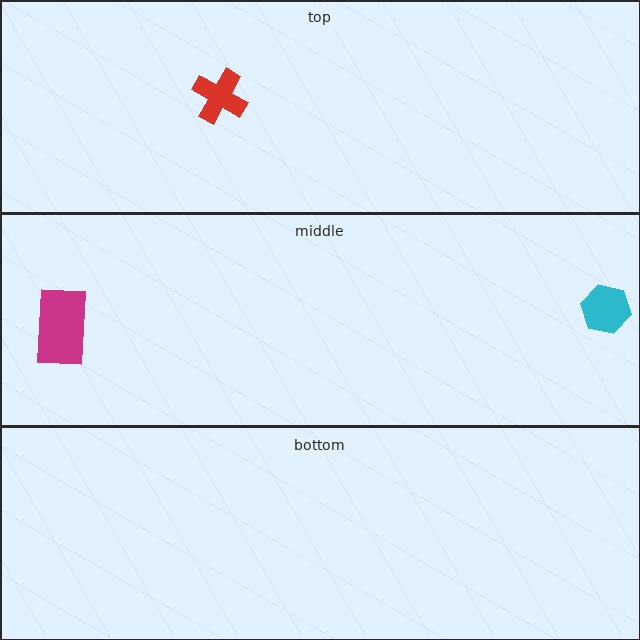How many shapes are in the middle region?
2.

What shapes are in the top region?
The red cross.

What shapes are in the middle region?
The cyan hexagon, the magenta rectangle.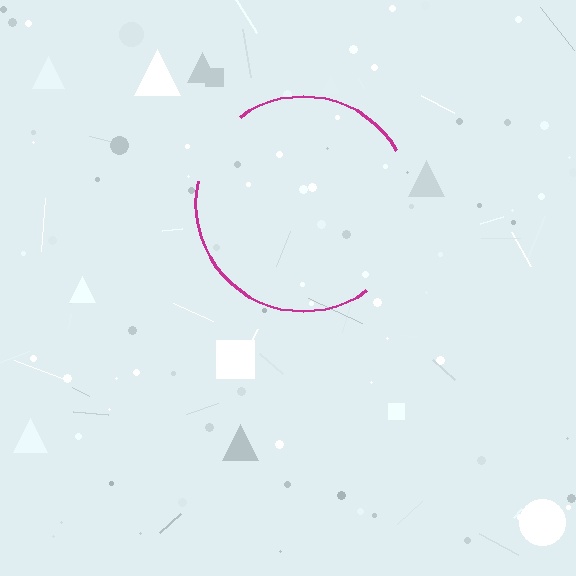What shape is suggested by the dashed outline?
The dashed outline suggests a circle.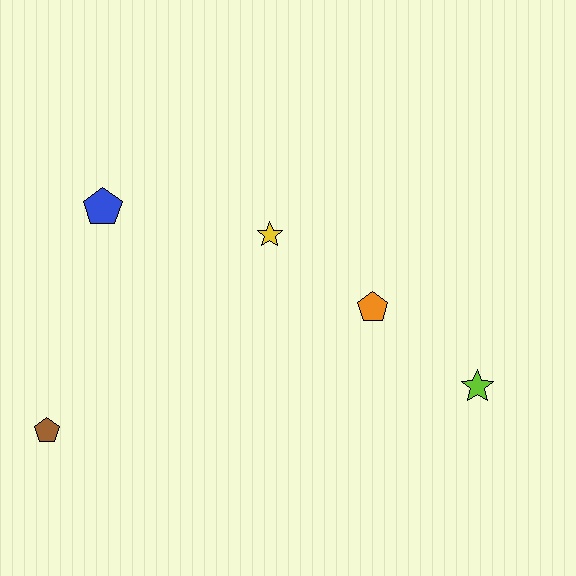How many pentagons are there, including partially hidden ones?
There are 3 pentagons.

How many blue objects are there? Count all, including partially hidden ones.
There is 1 blue object.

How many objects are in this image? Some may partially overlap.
There are 5 objects.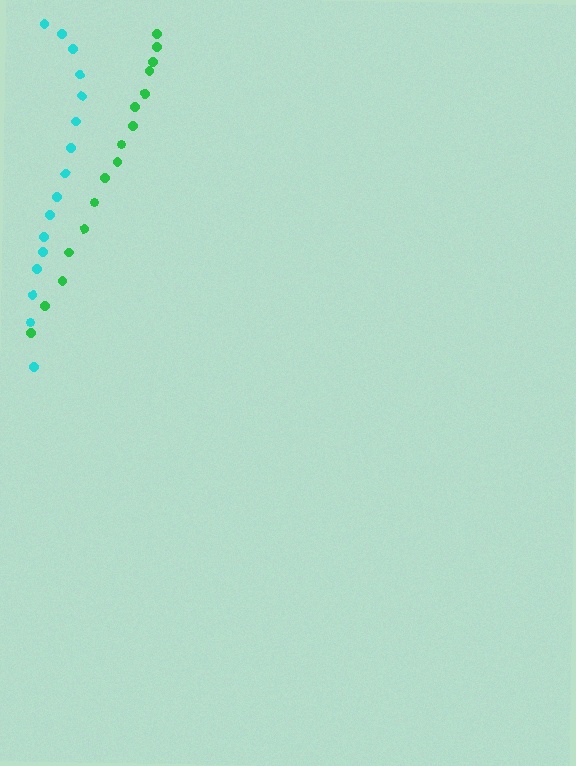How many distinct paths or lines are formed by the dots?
There are 2 distinct paths.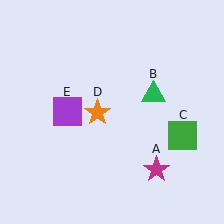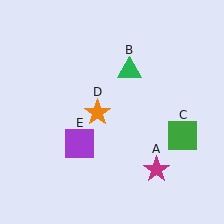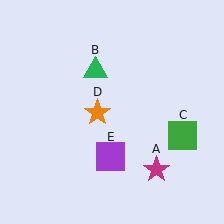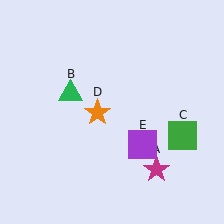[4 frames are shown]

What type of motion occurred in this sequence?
The green triangle (object B), purple square (object E) rotated counterclockwise around the center of the scene.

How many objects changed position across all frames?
2 objects changed position: green triangle (object B), purple square (object E).